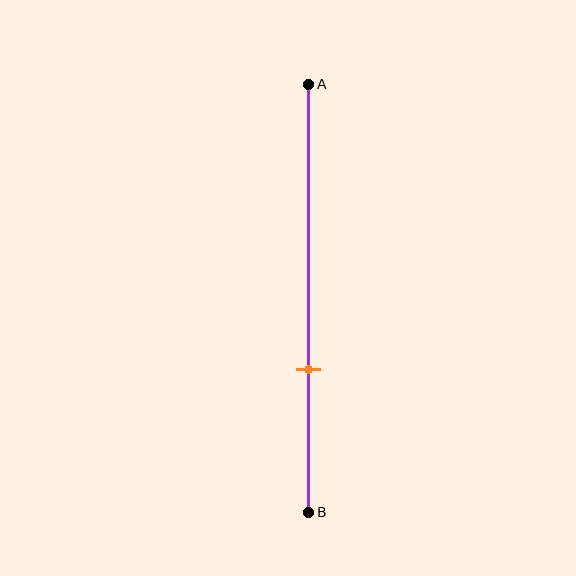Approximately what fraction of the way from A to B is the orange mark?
The orange mark is approximately 65% of the way from A to B.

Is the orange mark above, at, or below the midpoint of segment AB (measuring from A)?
The orange mark is below the midpoint of segment AB.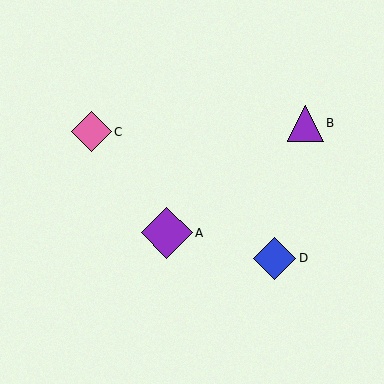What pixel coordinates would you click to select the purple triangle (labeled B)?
Click at (305, 123) to select the purple triangle B.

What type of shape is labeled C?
Shape C is a pink diamond.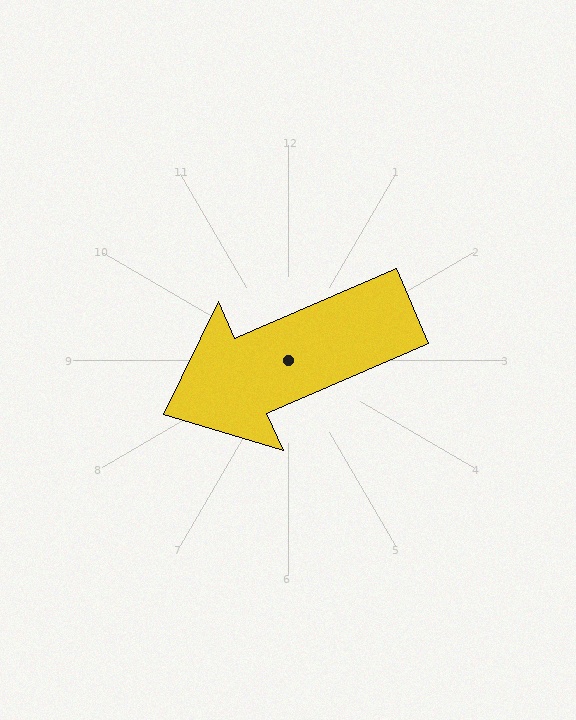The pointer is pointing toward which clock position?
Roughly 8 o'clock.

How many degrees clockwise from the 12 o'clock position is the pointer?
Approximately 246 degrees.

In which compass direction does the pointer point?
Southwest.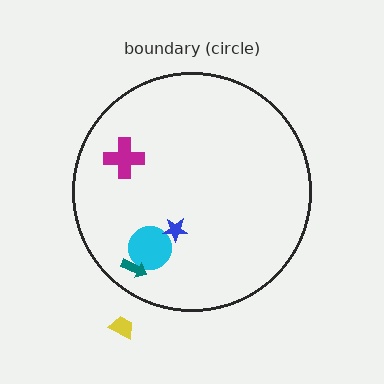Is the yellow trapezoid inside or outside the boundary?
Outside.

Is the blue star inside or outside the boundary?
Inside.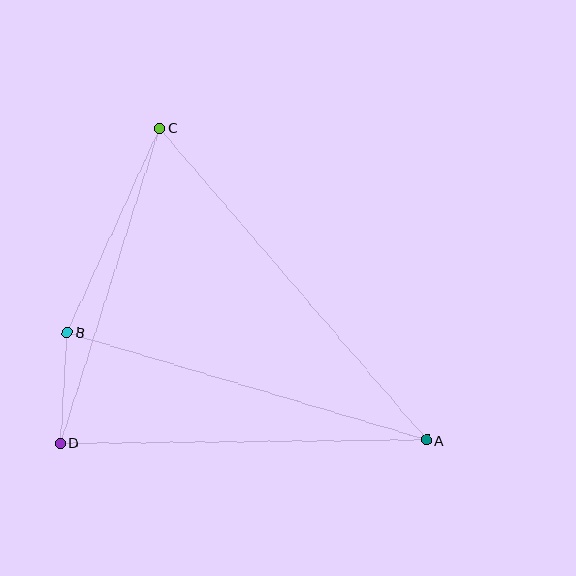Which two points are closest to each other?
Points B and D are closest to each other.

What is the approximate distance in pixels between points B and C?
The distance between B and C is approximately 224 pixels.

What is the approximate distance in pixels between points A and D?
The distance between A and D is approximately 366 pixels.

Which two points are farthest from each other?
Points A and C are farthest from each other.